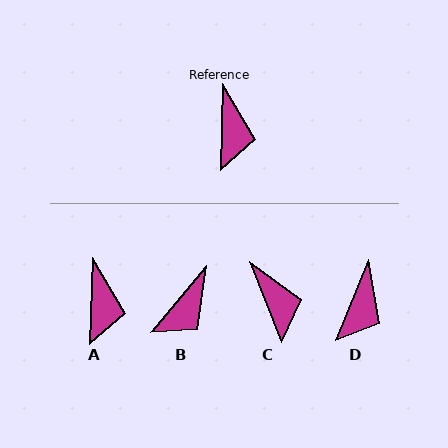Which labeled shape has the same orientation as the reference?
A.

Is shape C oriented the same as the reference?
No, it is off by about 23 degrees.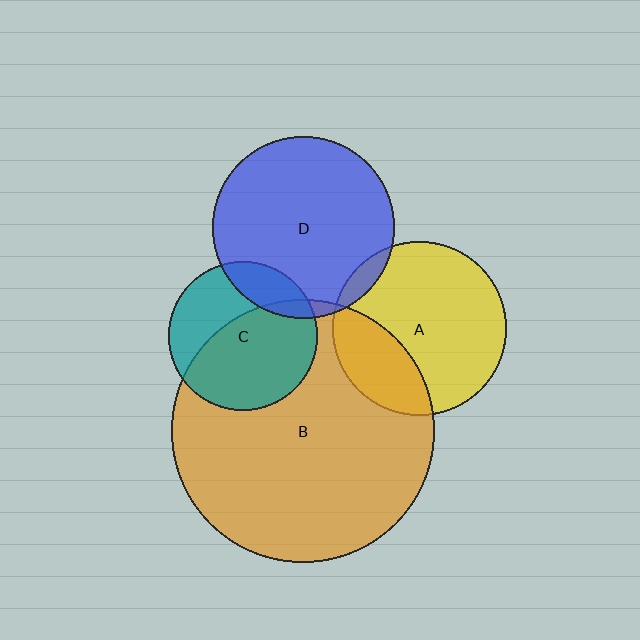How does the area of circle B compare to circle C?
Approximately 3.1 times.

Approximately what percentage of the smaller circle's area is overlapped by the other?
Approximately 25%.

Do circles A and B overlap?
Yes.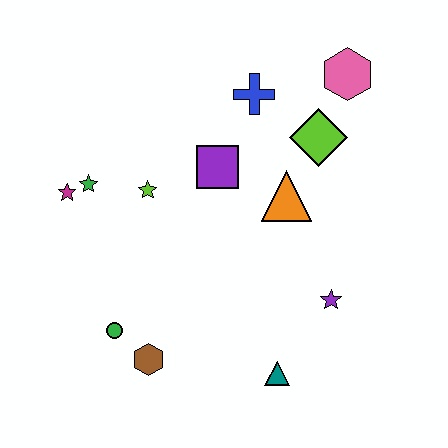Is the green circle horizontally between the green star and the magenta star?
No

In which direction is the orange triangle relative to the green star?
The orange triangle is to the right of the green star.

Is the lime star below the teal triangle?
No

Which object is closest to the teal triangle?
The purple star is closest to the teal triangle.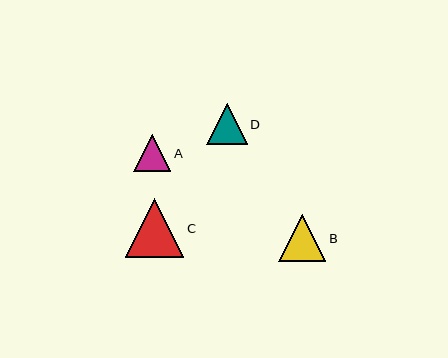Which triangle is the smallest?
Triangle A is the smallest with a size of approximately 37 pixels.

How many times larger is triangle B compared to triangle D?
Triangle B is approximately 1.2 times the size of triangle D.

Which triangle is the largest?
Triangle C is the largest with a size of approximately 58 pixels.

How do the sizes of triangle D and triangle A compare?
Triangle D and triangle A are approximately the same size.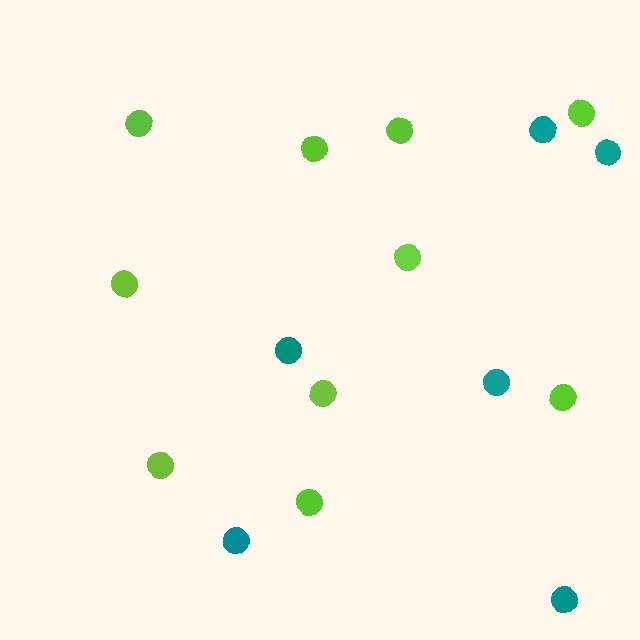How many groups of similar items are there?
There are 2 groups: one group of lime circles (10) and one group of teal circles (6).